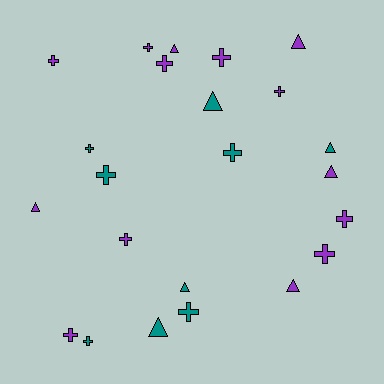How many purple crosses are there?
There are 9 purple crosses.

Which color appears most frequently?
Purple, with 14 objects.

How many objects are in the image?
There are 23 objects.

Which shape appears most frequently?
Cross, with 14 objects.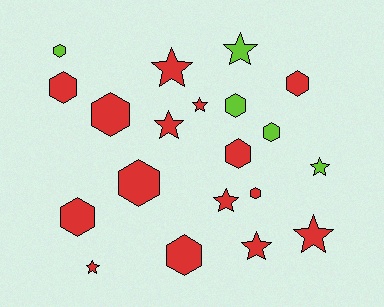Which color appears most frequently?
Red, with 15 objects.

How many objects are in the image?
There are 20 objects.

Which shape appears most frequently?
Hexagon, with 11 objects.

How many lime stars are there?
There are 2 lime stars.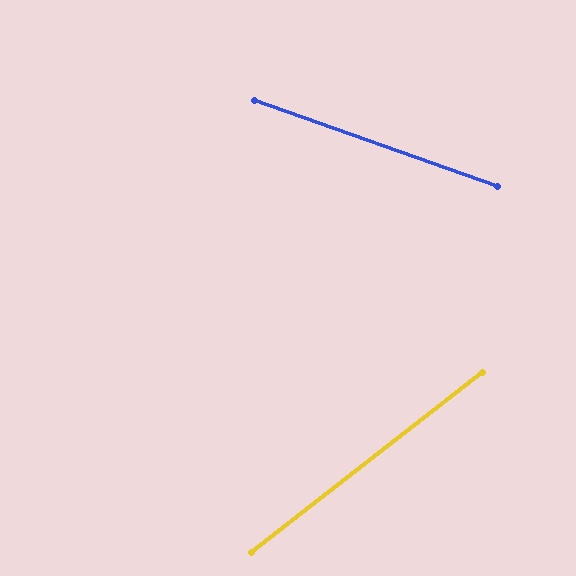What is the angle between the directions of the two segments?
Approximately 57 degrees.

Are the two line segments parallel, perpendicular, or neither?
Neither parallel nor perpendicular — they differ by about 57°.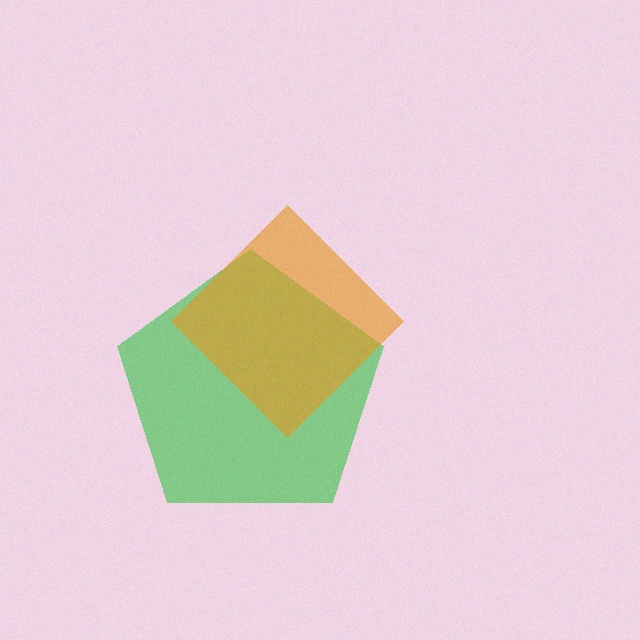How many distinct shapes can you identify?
There are 2 distinct shapes: a green pentagon, an orange diamond.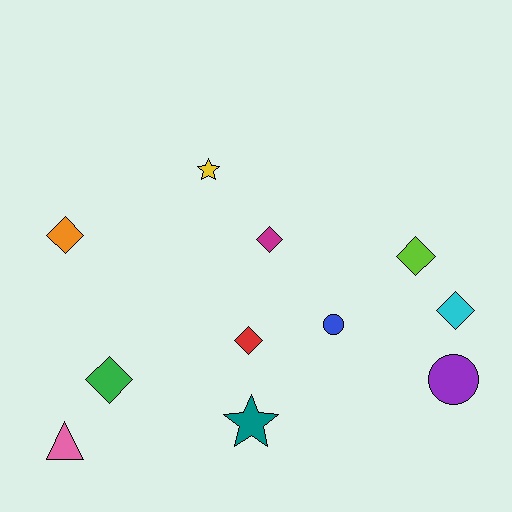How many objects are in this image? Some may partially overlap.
There are 11 objects.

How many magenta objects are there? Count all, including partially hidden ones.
There is 1 magenta object.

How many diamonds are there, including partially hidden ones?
There are 6 diamonds.